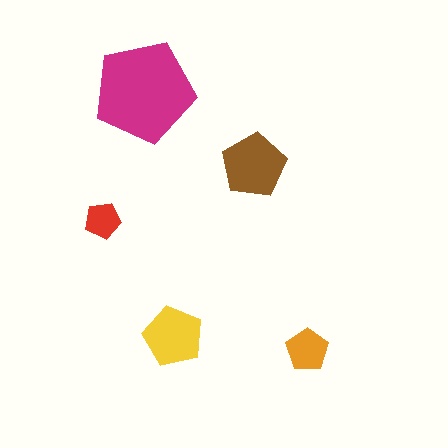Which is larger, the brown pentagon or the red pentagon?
The brown one.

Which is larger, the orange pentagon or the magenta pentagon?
The magenta one.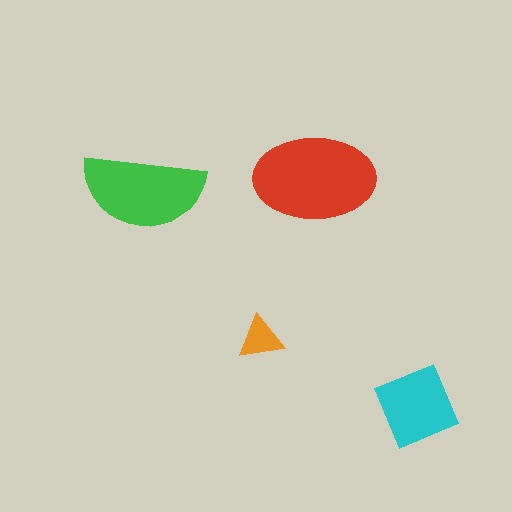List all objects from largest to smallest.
The red ellipse, the green semicircle, the cyan diamond, the orange triangle.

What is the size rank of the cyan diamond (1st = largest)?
3rd.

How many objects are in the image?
There are 4 objects in the image.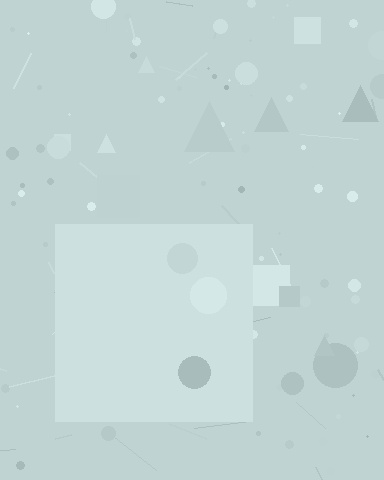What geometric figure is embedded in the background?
A square is embedded in the background.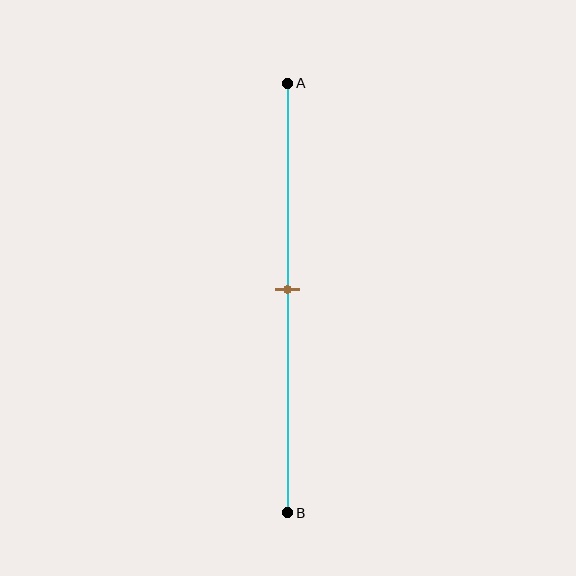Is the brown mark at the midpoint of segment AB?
Yes, the mark is approximately at the midpoint.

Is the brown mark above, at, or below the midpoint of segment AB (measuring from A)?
The brown mark is approximately at the midpoint of segment AB.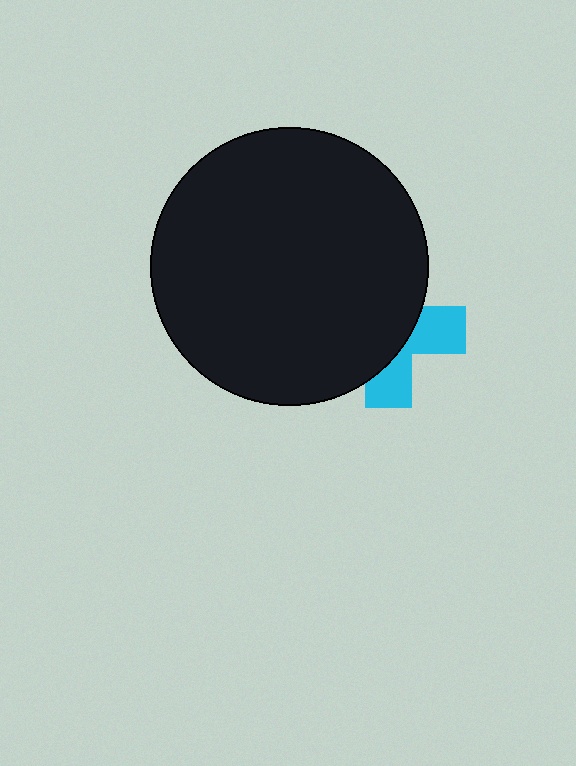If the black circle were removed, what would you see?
You would see the complete cyan cross.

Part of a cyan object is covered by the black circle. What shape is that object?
It is a cross.